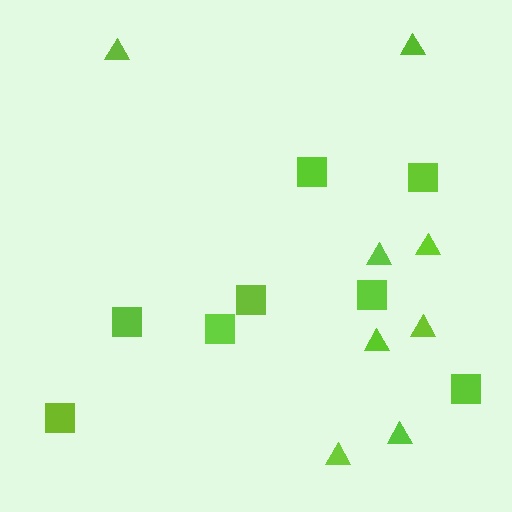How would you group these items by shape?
There are 2 groups: one group of squares (8) and one group of triangles (8).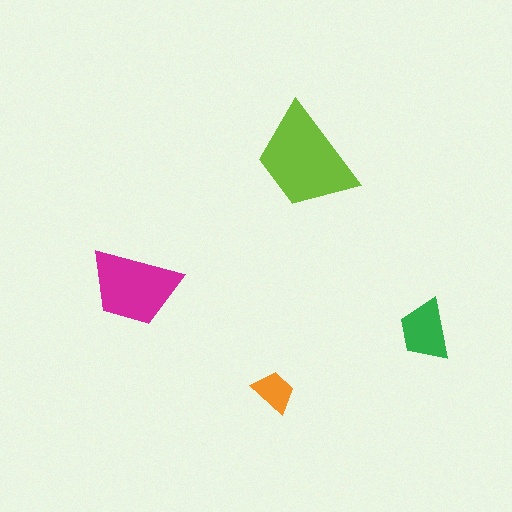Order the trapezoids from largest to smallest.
the lime one, the magenta one, the green one, the orange one.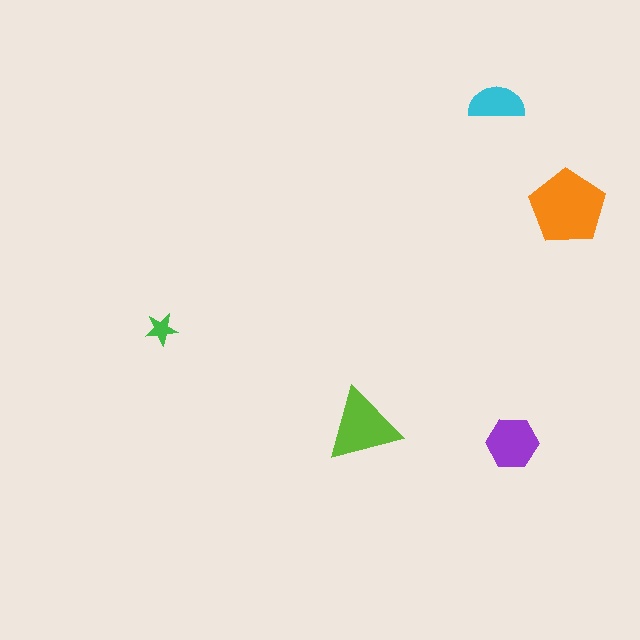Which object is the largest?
The orange pentagon.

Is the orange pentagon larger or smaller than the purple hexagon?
Larger.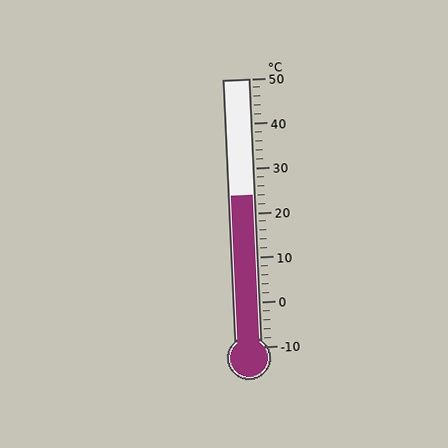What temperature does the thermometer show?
The thermometer shows approximately 24°C.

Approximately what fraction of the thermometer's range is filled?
The thermometer is filled to approximately 55% of its range.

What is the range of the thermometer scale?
The thermometer scale ranges from -10°C to 50°C.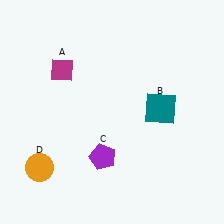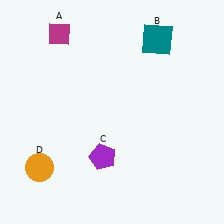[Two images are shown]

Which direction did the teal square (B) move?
The teal square (B) moved up.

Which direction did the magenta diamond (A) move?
The magenta diamond (A) moved up.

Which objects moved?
The objects that moved are: the magenta diamond (A), the teal square (B).